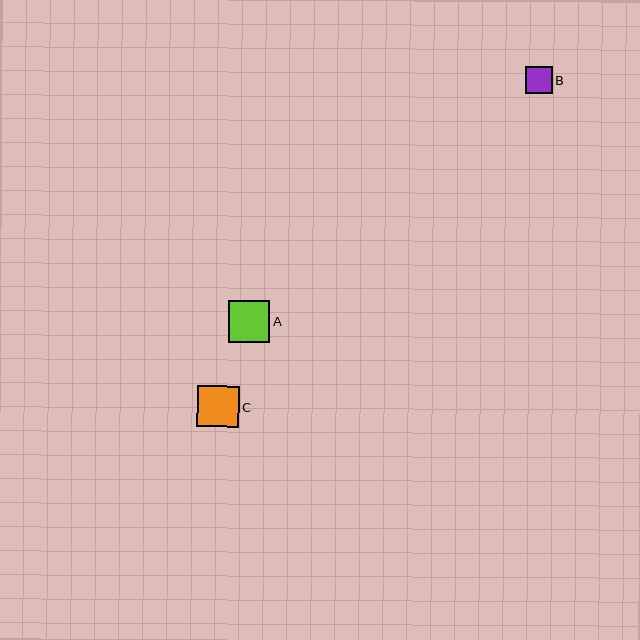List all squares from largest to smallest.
From largest to smallest: A, C, B.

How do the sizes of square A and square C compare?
Square A and square C are approximately the same size.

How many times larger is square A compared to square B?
Square A is approximately 1.6 times the size of square B.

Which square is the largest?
Square A is the largest with a size of approximately 42 pixels.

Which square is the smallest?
Square B is the smallest with a size of approximately 27 pixels.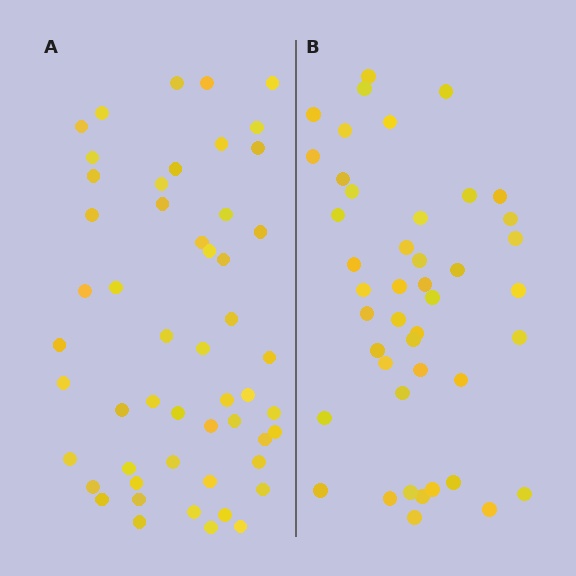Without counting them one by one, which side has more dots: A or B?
Region A (the left region) has more dots.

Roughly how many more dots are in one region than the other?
Region A has roughly 8 or so more dots than region B.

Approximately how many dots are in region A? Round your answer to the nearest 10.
About 50 dots. (The exact count is 52, which rounds to 50.)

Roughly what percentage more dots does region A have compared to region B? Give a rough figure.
About 20% more.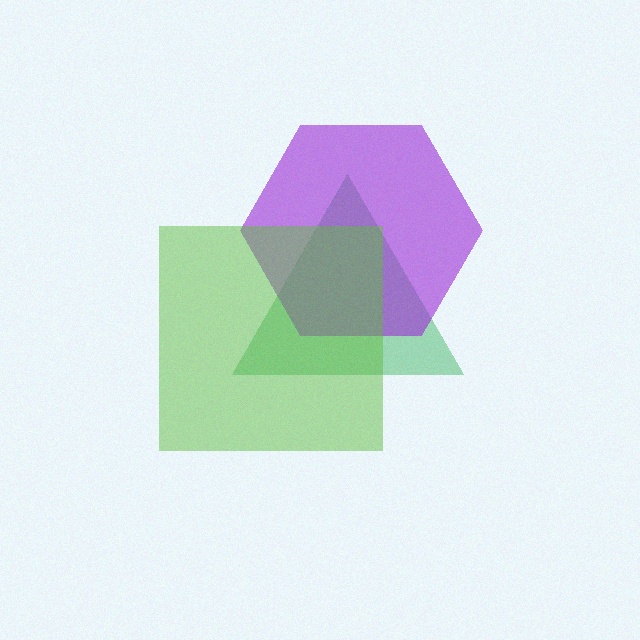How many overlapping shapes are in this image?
There are 3 overlapping shapes in the image.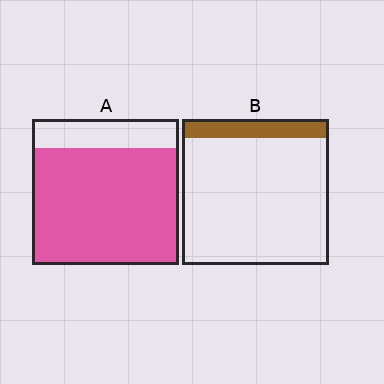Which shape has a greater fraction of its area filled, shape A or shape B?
Shape A.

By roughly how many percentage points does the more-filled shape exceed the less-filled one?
By roughly 65 percentage points (A over B).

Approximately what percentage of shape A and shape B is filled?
A is approximately 80% and B is approximately 15%.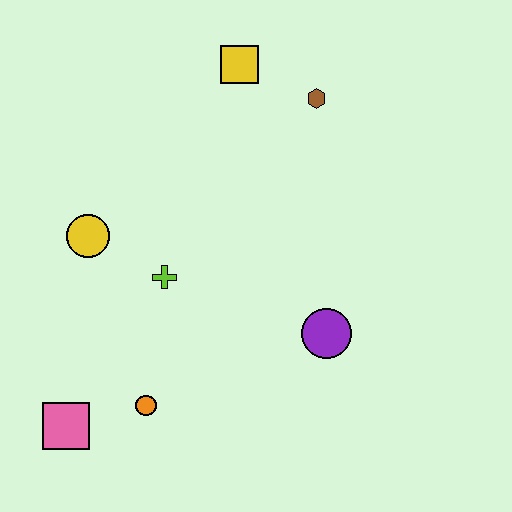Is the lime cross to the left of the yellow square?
Yes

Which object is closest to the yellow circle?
The lime cross is closest to the yellow circle.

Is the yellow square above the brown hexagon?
Yes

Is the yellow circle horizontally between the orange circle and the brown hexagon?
No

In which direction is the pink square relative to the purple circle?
The pink square is to the left of the purple circle.